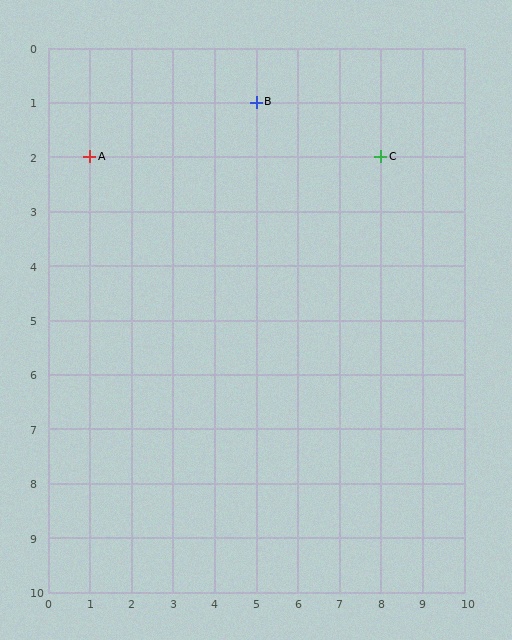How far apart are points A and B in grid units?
Points A and B are 4 columns and 1 row apart (about 4.1 grid units diagonally).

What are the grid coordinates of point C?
Point C is at grid coordinates (8, 2).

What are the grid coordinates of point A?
Point A is at grid coordinates (1, 2).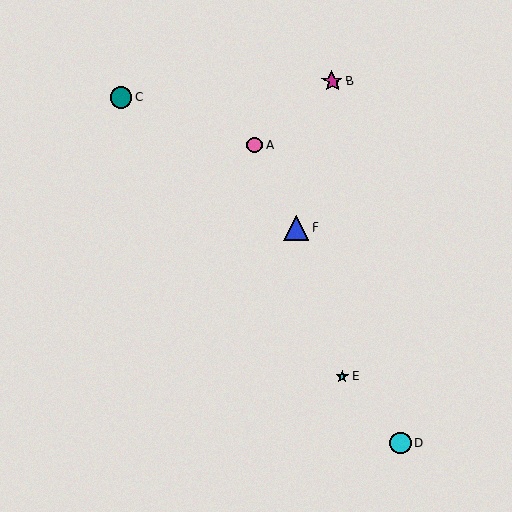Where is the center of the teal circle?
The center of the teal circle is at (120, 98).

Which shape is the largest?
The blue triangle (labeled F) is the largest.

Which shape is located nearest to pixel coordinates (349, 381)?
The cyan star (labeled E) at (342, 377) is nearest to that location.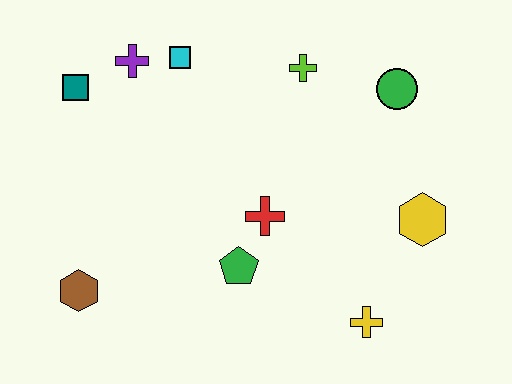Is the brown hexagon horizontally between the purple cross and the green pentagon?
No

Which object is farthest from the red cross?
The teal square is farthest from the red cross.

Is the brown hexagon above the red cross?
No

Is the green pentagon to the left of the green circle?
Yes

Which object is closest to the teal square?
The purple cross is closest to the teal square.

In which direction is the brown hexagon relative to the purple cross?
The brown hexagon is below the purple cross.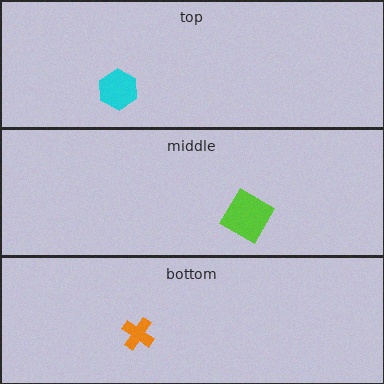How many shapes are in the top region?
1.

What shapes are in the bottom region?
The orange cross.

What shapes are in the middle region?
The lime diamond.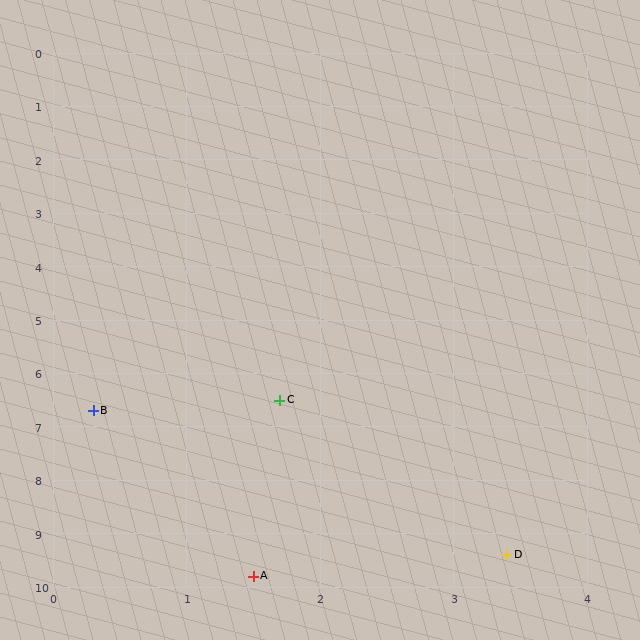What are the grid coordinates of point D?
Point D is at approximately (3.4, 9.4).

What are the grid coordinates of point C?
Point C is at approximately (1.7, 6.5).